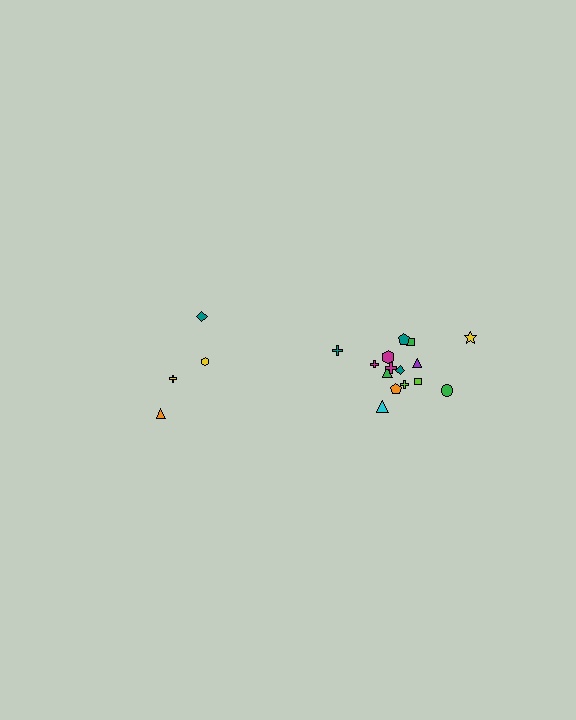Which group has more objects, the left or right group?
The right group.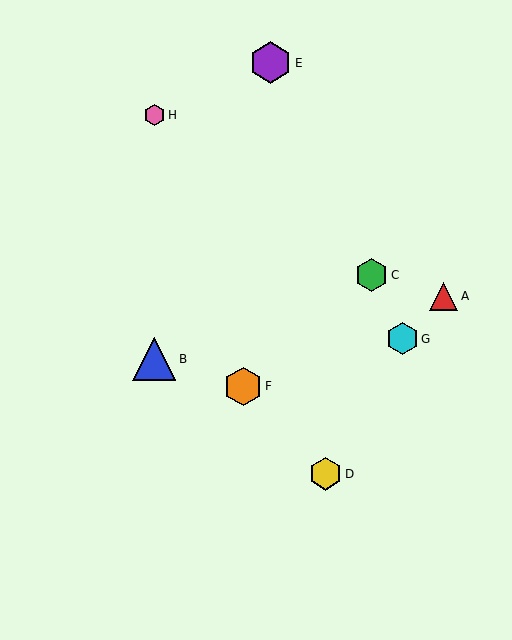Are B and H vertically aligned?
Yes, both are at x≈154.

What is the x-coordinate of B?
Object B is at x≈154.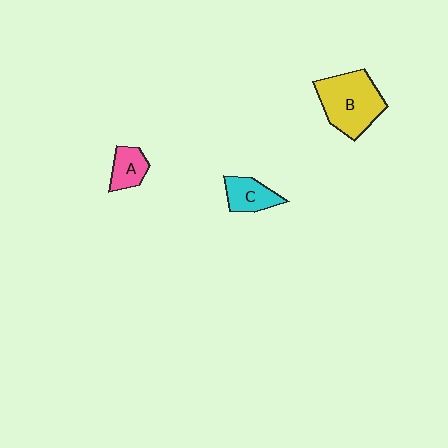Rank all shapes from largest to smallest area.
From largest to smallest: B (yellow), C (cyan), A (pink).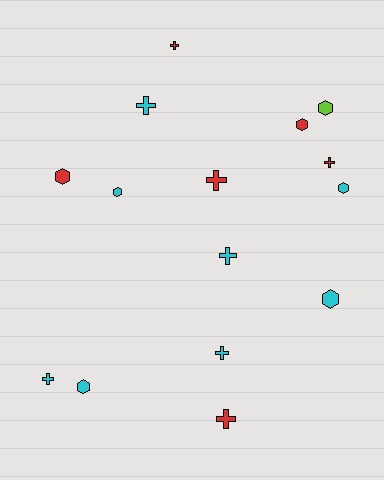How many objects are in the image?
There are 15 objects.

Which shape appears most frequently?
Cross, with 8 objects.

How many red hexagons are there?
There are 2 red hexagons.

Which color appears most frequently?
Cyan, with 8 objects.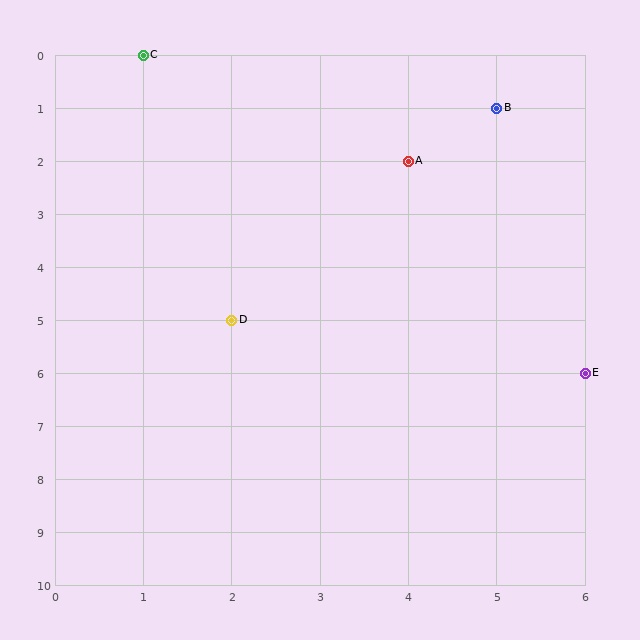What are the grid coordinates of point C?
Point C is at grid coordinates (1, 0).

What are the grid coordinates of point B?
Point B is at grid coordinates (5, 1).